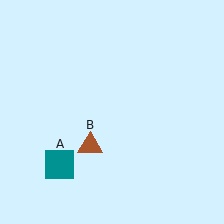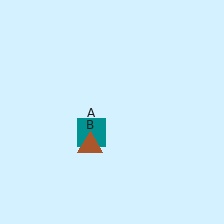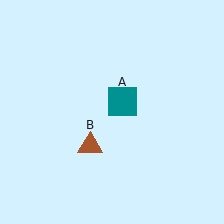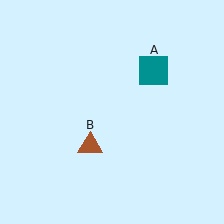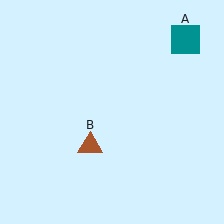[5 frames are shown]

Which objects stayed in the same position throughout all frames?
Brown triangle (object B) remained stationary.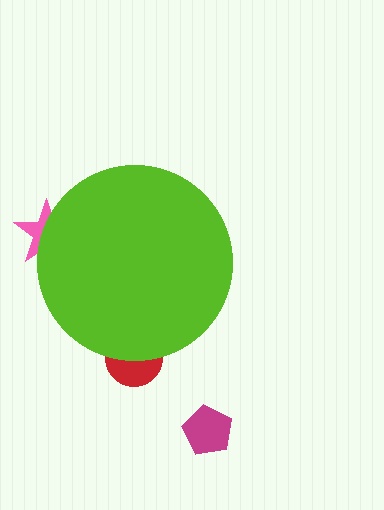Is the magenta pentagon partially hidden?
No, the magenta pentagon is fully visible.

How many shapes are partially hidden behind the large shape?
2 shapes are partially hidden.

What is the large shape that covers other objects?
A lime circle.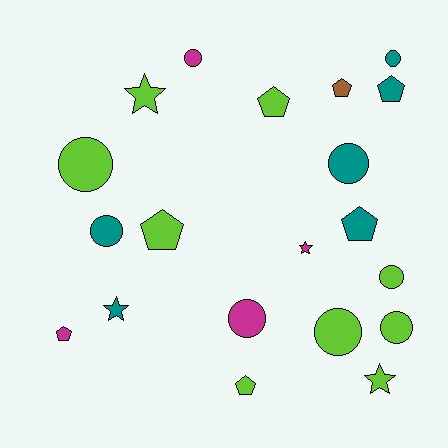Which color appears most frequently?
Lime, with 9 objects.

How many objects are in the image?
There are 20 objects.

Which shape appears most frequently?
Circle, with 9 objects.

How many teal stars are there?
There is 1 teal star.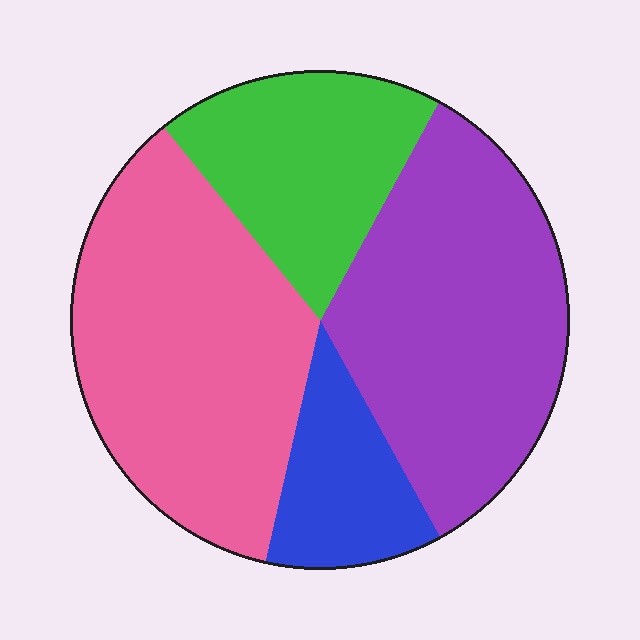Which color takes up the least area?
Blue, at roughly 10%.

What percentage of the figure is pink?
Pink covers about 35% of the figure.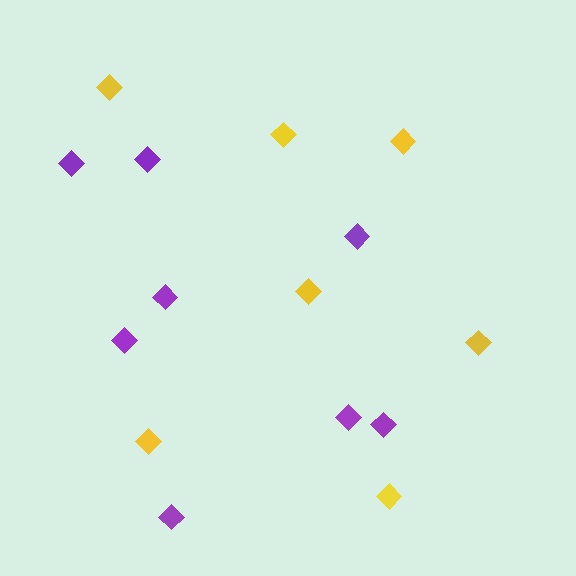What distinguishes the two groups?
There are 2 groups: one group of yellow diamonds (7) and one group of purple diamonds (8).